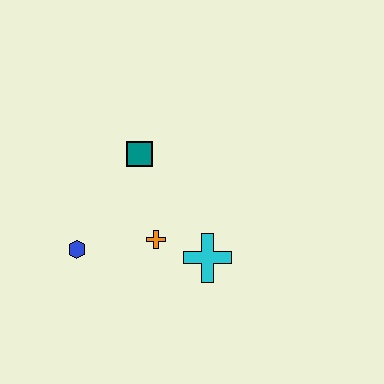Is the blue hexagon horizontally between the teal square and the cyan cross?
No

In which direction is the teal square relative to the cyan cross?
The teal square is above the cyan cross.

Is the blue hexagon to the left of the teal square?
Yes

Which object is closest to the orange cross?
The cyan cross is closest to the orange cross.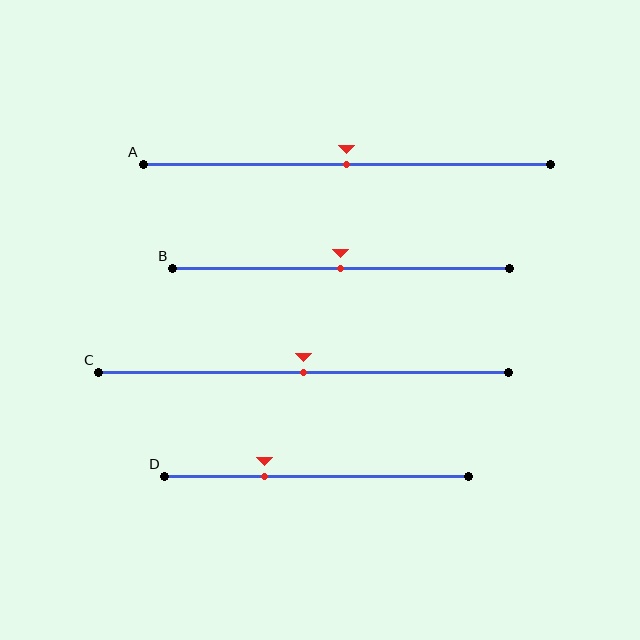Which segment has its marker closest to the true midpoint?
Segment A has its marker closest to the true midpoint.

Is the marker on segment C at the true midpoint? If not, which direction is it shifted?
Yes, the marker on segment C is at the true midpoint.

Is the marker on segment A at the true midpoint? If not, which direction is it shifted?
Yes, the marker on segment A is at the true midpoint.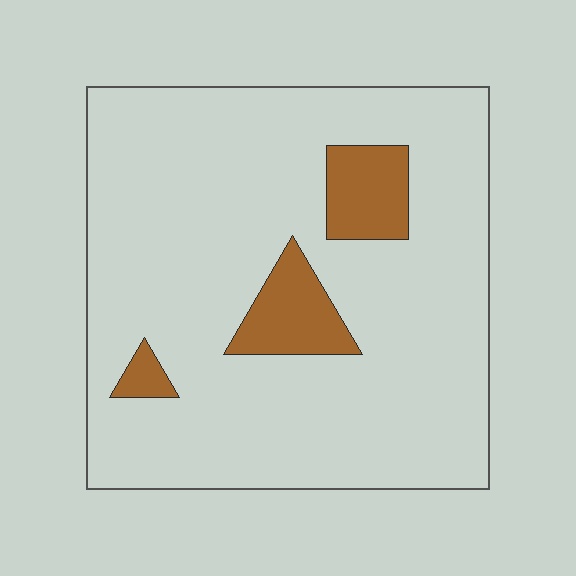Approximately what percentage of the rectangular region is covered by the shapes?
Approximately 10%.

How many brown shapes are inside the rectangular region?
3.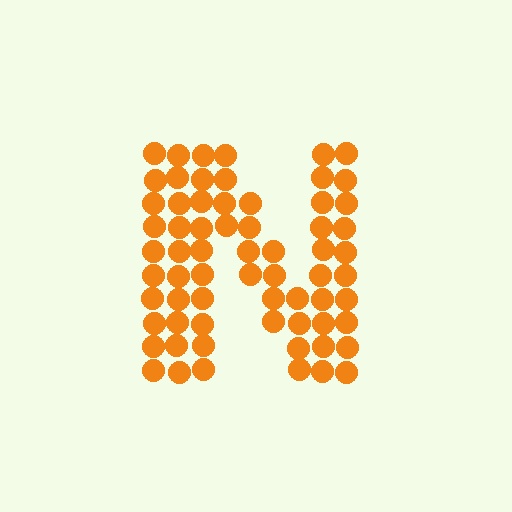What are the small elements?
The small elements are circles.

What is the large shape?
The large shape is the letter N.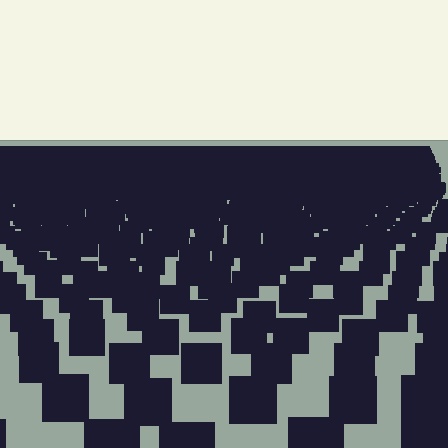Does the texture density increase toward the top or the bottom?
Density increases toward the top.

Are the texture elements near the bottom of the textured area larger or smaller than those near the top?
Larger. Near the bottom, elements are closer to the viewer and appear at a bigger on-screen size.